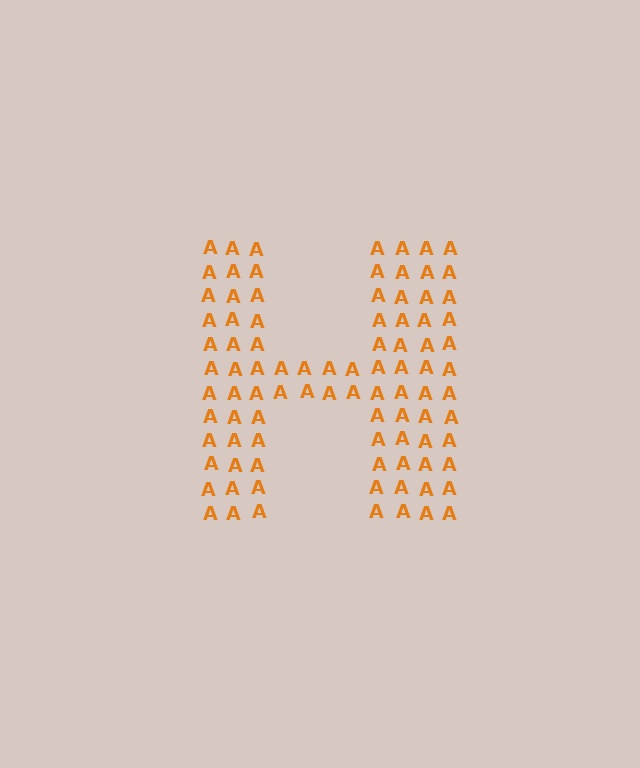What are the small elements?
The small elements are letter A's.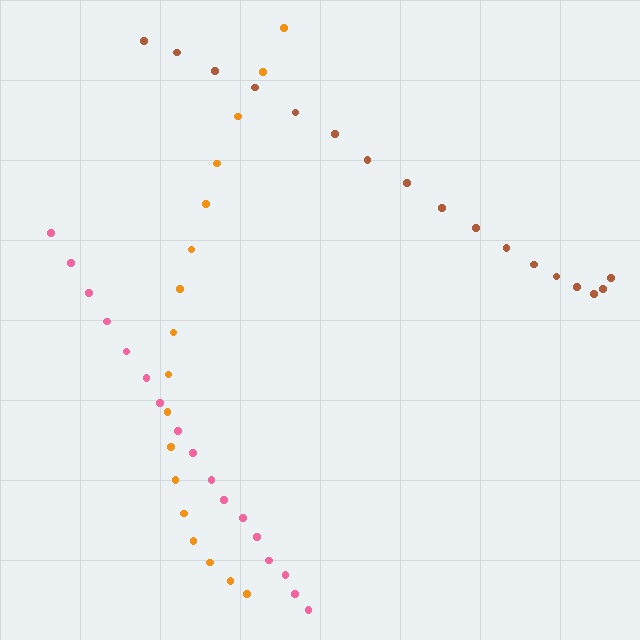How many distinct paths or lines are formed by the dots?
There are 3 distinct paths.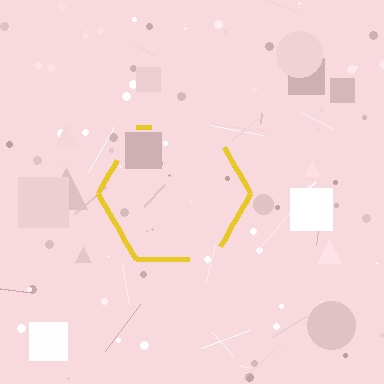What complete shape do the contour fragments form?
The contour fragments form a hexagon.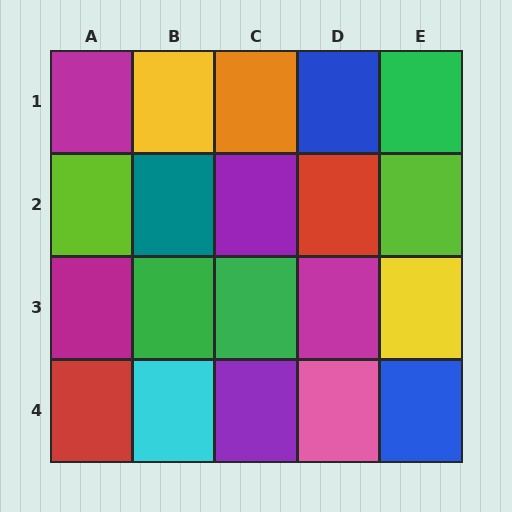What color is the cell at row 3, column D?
Magenta.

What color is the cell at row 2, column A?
Lime.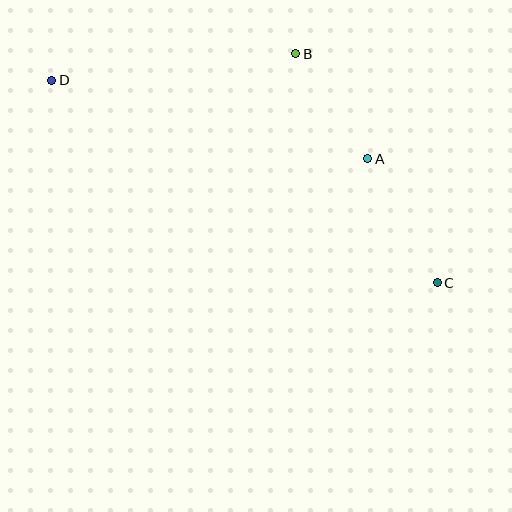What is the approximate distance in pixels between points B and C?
The distance between B and C is approximately 269 pixels.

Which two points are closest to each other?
Points A and B are closest to each other.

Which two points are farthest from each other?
Points C and D are farthest from each other.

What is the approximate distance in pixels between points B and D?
The distance between B and D is approximately 246 pixels.